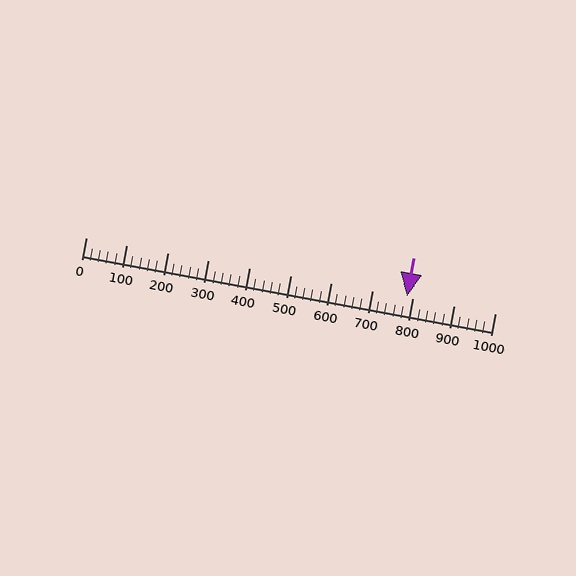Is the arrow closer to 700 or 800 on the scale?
The arrow is closer to 800.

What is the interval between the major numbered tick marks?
The major tick marks are spaced 100 units apart.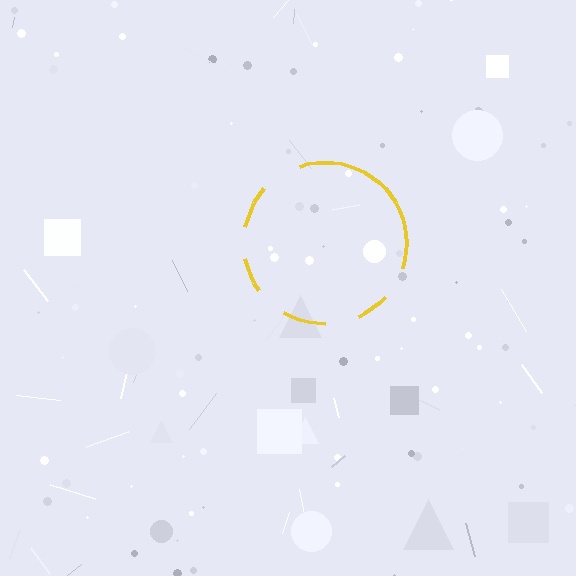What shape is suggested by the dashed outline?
The dashed outline suggests a circle.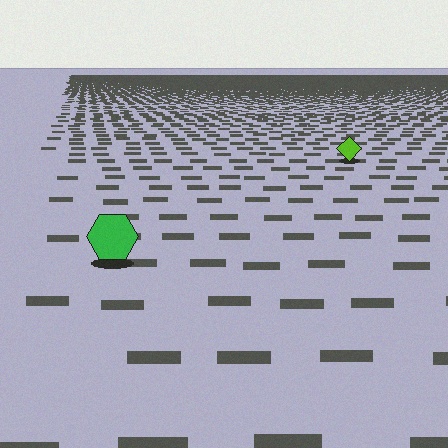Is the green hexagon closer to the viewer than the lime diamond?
Yes. The green hexagon is closer — you can tell from the texture gradient: the ground texture is coarser near it.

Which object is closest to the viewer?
The green hexagon is closest. The texture marks near it are larger and more spread out.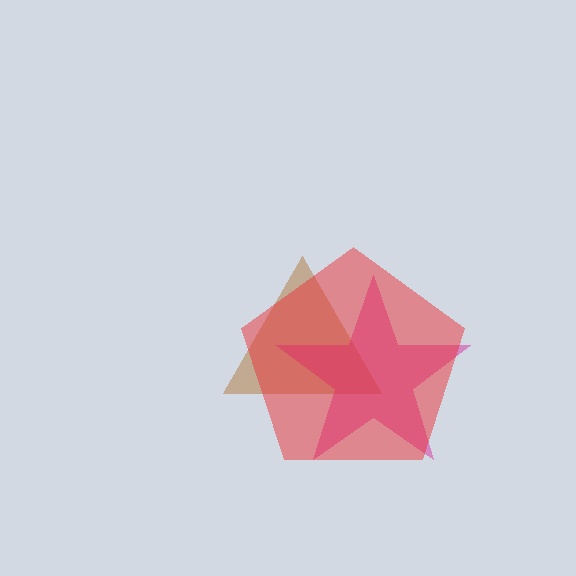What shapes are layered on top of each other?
The layered shapes are: a brown triangle, a magenta star, a red pentagon.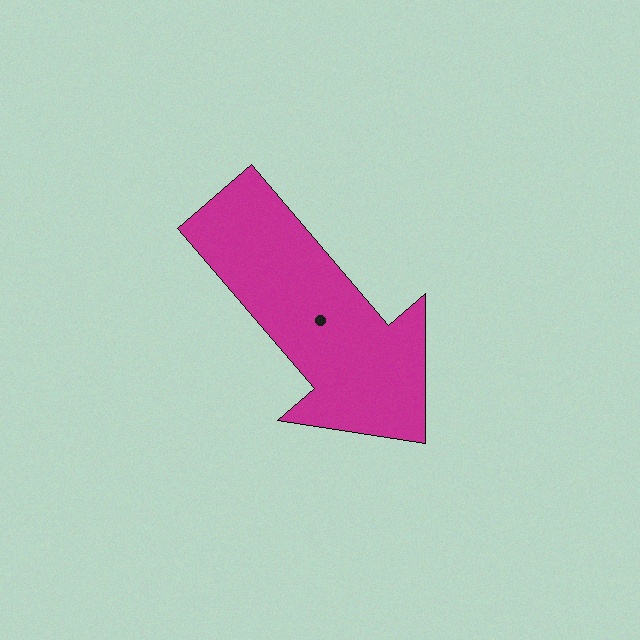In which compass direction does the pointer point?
Southeast.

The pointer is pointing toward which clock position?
Roughly 5 o'clock.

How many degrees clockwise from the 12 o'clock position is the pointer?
Approximately 140 degrees.